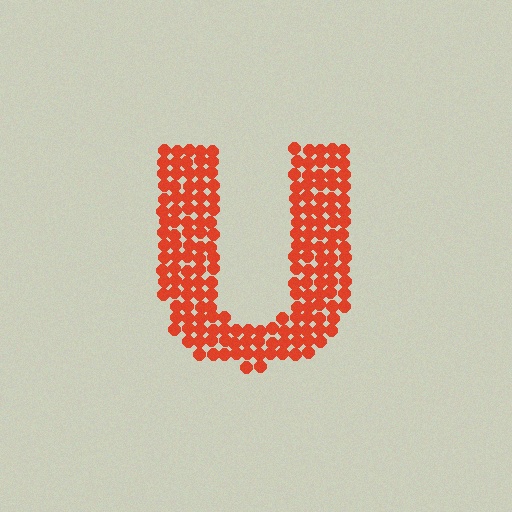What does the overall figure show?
The overall figure shows the letter U.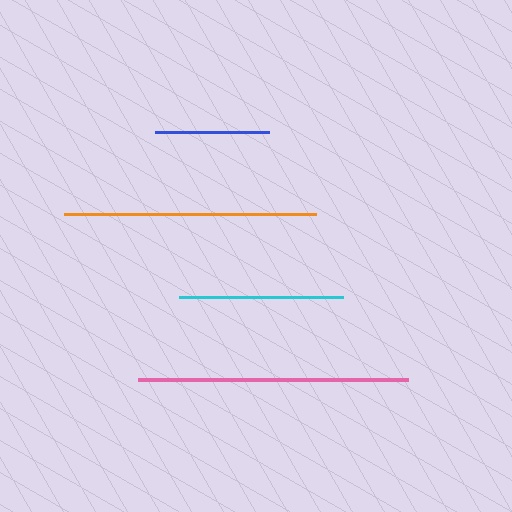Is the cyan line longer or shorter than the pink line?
The pink line is longer than the cyan line.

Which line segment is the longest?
The pink line is the longest at approximately 270 pixels.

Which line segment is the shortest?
The blue line is the shortest at approximately 114 pixels.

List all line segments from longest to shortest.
From longest to shortest: pink, orange, cyan, blue.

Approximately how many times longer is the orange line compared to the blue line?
The orange line is approximately 2.2 times the length of the blue line.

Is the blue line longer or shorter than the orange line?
The orange line is longer than the blue line.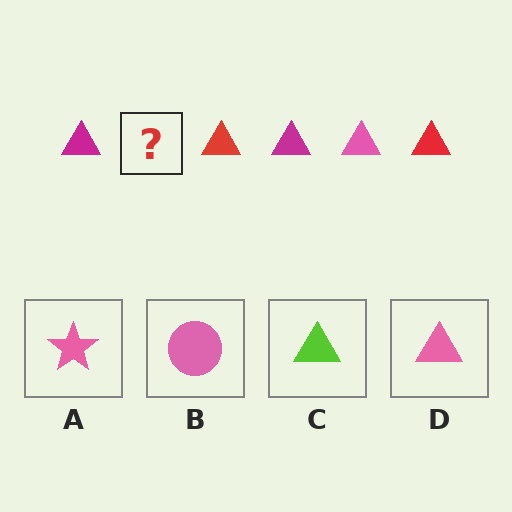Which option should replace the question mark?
Option D.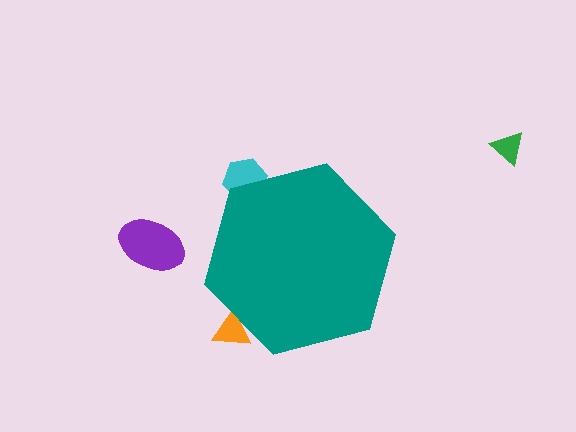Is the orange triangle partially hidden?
Yes, the orange triangle is partially hidden behind the teal hexagon.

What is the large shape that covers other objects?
A teal hexagon.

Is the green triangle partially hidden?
No, the green triangle is fully visible.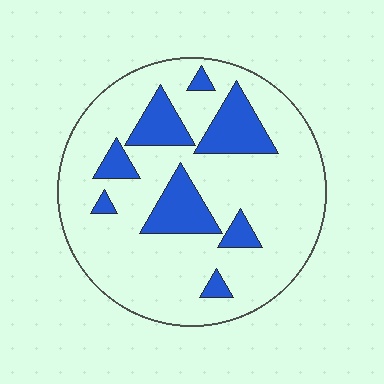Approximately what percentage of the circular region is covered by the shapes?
Approximately 20%.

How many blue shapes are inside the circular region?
8.